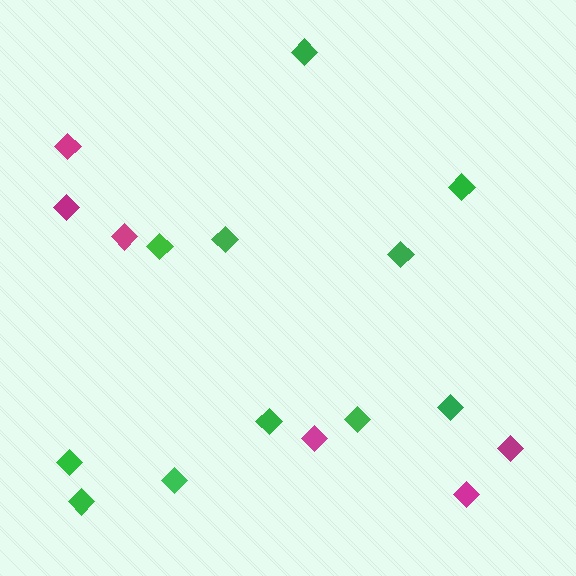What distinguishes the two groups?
There are 2 groups: one group of magenta diamonds (6) and one group of green diamonds (11).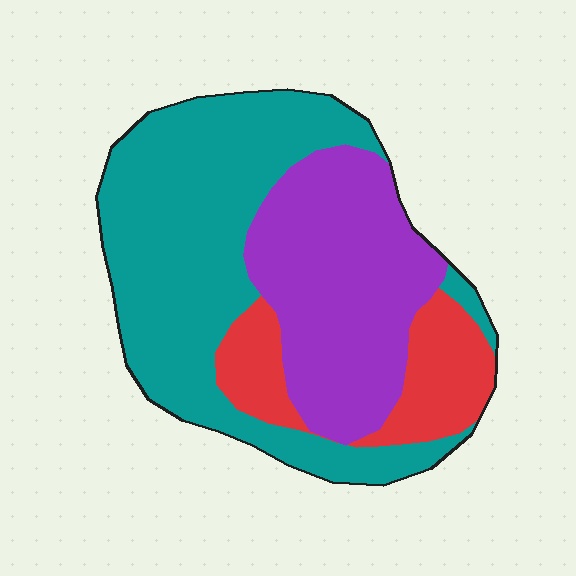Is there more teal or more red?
Teal.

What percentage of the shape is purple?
Purple takes up about one third (1/3) of the shape.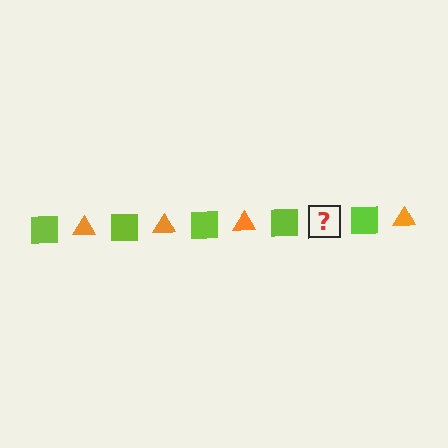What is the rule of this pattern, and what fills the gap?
The rule is that the pattern alternates between lime square and orange triangle. The gap should be filled with an orange triangle.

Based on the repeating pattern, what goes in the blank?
The blank should be an orange triangle.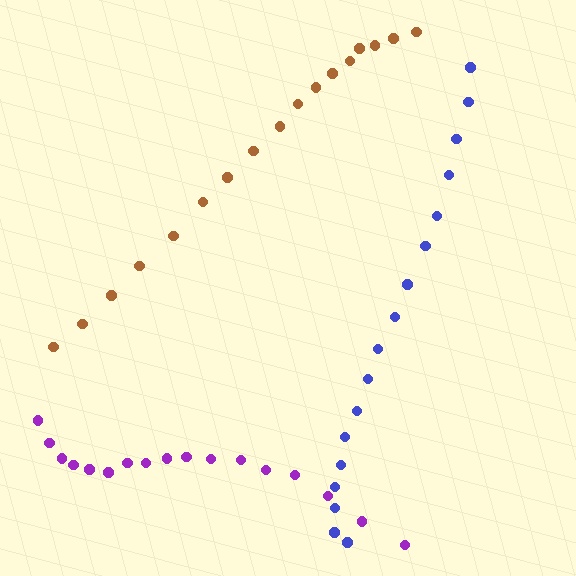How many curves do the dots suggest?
There are 3 distinct paths.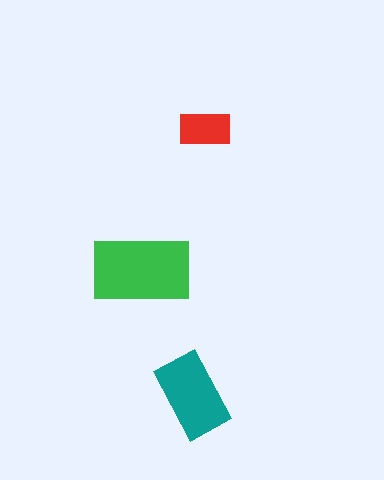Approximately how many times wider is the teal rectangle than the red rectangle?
About 1.5 times wider.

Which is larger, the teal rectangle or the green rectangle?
The green one.